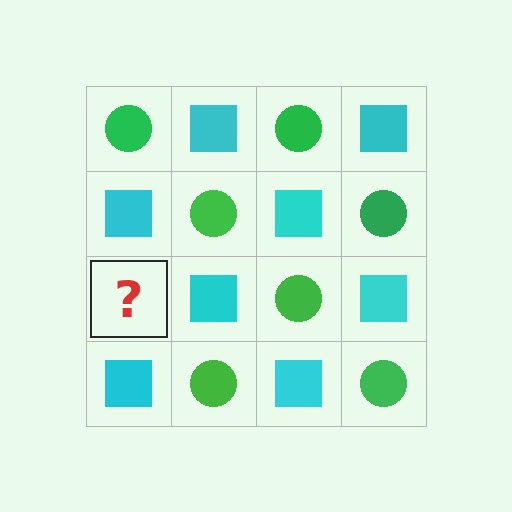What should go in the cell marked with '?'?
The missing cell should contain a green circle.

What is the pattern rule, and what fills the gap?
The rule is that it alternates green circle and cyan square in a checkerboard pattern. The gap should be filled with a green circle.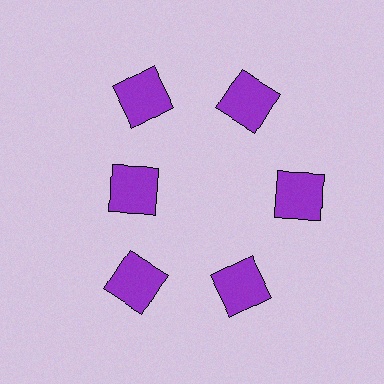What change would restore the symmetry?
The symmetry would be restored by moving it outward, back onto the ring so that all 6 squares sit at equal angles and equal distance from the center.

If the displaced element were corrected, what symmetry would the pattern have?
It would have 6-fold rotational symmetry — the pattern would map onto itself every 60 degrees.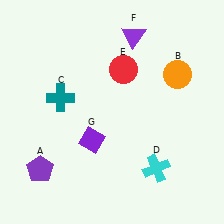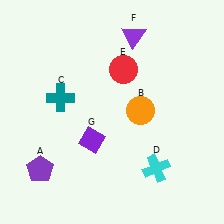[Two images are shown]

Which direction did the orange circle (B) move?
The orange circle (B) moved down.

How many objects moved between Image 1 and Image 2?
1 object moved between the two images.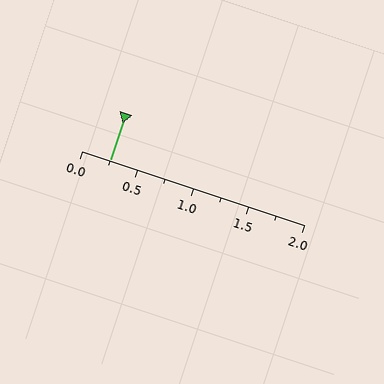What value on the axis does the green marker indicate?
The marker indicates approximately 0.25.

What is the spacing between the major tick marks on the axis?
The major ticks are spaced 0.5 apart.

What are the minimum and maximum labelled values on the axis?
The axis runs from 0.0 to 2.0.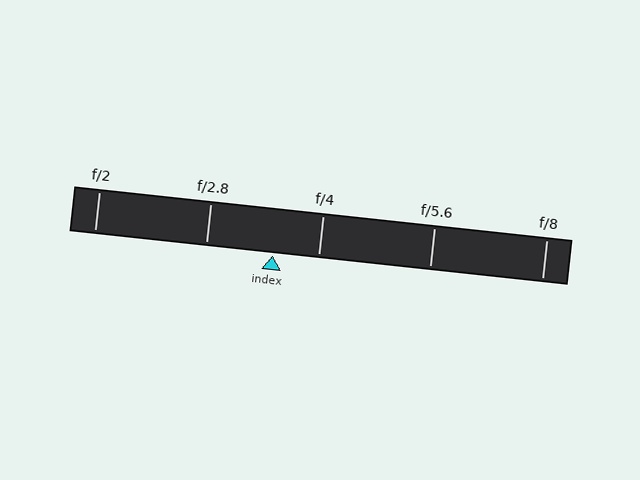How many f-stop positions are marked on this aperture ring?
There are 5 f-stop positions marked.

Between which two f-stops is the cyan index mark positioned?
The index mark is between f/2.8 and f/4.